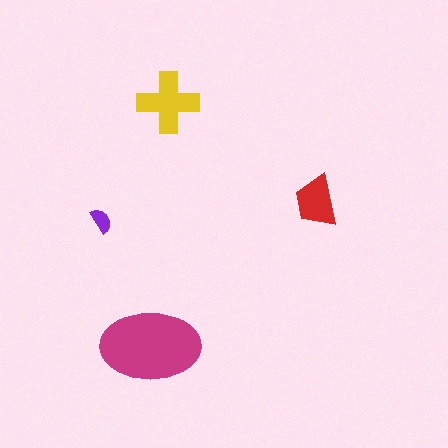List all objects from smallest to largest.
The purple semicircle, the red trapezoid, the yellow cross, the magenta ellipse.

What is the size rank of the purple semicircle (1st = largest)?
4th.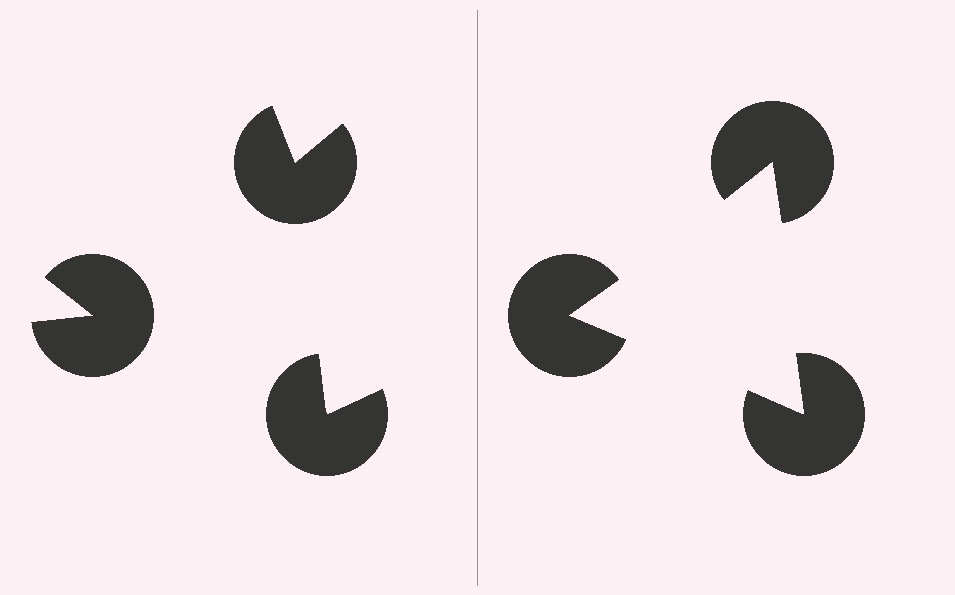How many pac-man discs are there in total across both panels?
6 — 3 on each side.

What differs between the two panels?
The pac-man discs are positioned identically on both sides; only the wedge orientations differ. On the right they align to a triangle; on the left they are misaligned.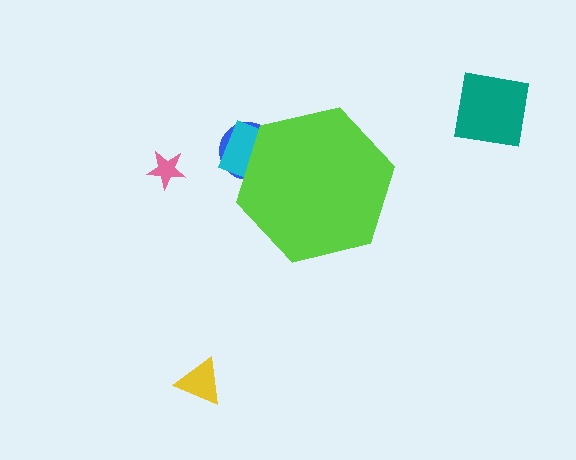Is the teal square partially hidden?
No, the teal square is fully visible.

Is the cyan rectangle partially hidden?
Yes, the cyan rectangle is partially hidden behind the lime hexagon.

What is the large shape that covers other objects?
A lime hexagon.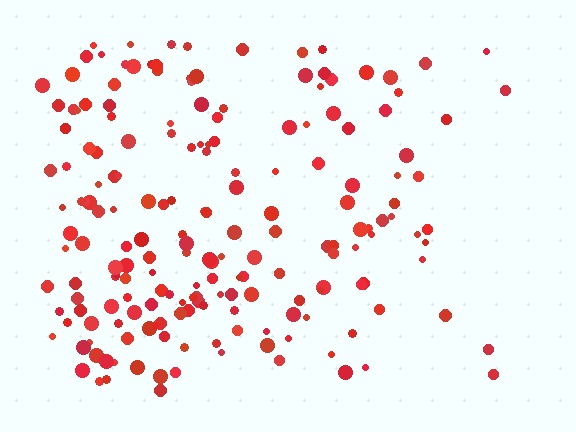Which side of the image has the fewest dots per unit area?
The right.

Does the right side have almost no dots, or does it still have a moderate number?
Still a moderate number, just noticeably fewer than the left.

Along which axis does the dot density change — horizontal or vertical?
Horizontal.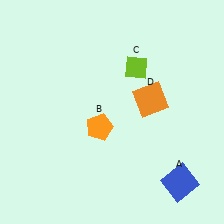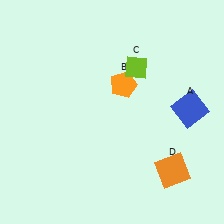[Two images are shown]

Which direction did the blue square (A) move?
The blue square (A) moved up.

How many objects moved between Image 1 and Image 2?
3 objects moved between the two images.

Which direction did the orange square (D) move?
The orange square (D) moved down.